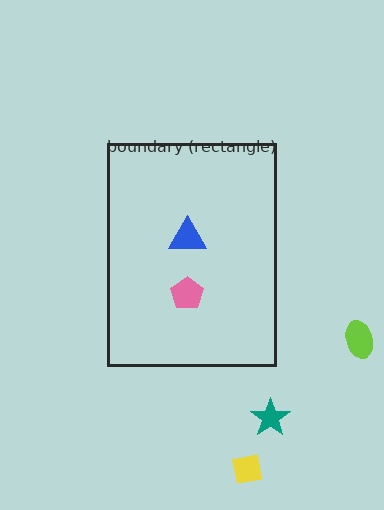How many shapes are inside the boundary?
2 inside, 3 outside.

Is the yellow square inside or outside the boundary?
Outside.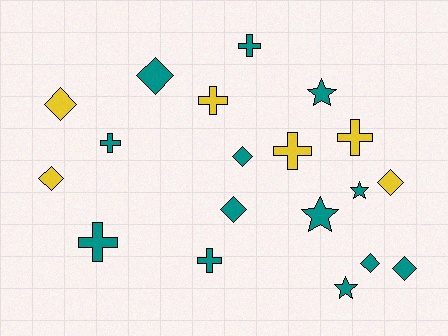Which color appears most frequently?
Teal, with 13 objects.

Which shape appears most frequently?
Diamond, with 8 objects.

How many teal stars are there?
There are 4 teal stars.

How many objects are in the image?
There are 19 objects.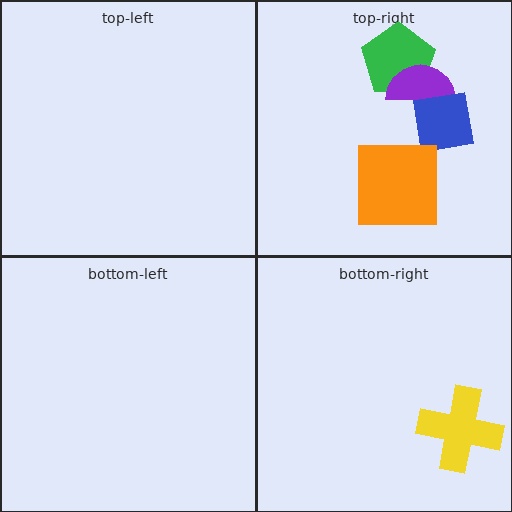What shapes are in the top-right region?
The green pentagon, the purple semicircle, the blue square, the orange square.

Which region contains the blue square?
The top-right region.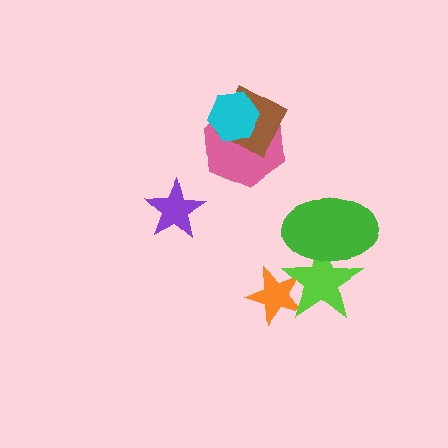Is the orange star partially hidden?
Yes, it is partially covered by another shape.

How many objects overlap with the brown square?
2 objects overlap with the brown square.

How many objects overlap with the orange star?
1 object overlaps with the orange star.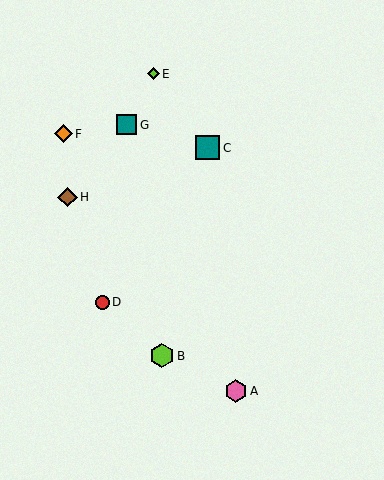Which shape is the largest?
The lime hexagon (labeled B) is the largest.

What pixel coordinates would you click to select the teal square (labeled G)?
Click at (126, 125) to select the teal square G.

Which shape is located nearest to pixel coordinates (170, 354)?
The lime hexagon (labeled B) at (162, 356) is nearest to that location.